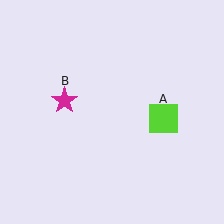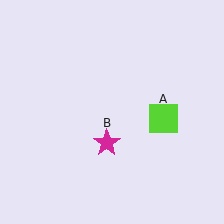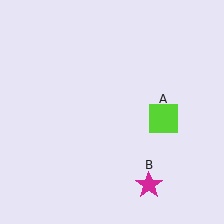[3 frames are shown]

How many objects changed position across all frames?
1 object changed position: magenta star (object B).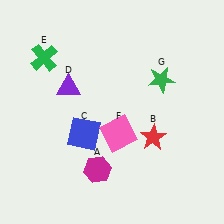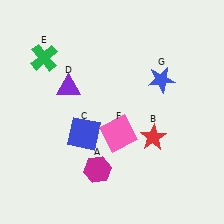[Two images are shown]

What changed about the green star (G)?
In Image 1, G is green. In Image 2, it changed to blue.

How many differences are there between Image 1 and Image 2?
There is 1 difference between the two images.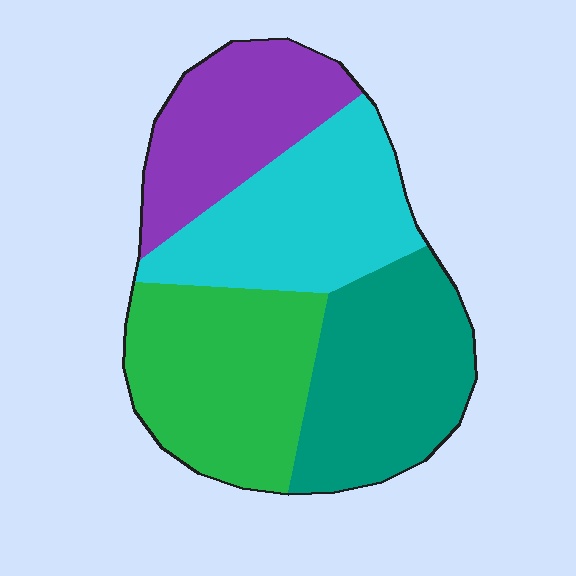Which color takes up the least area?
Purple, at roughly 20%.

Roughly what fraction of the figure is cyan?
Cyan covers 26% of the figure.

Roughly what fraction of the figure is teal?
Teal covers 26% of the figure.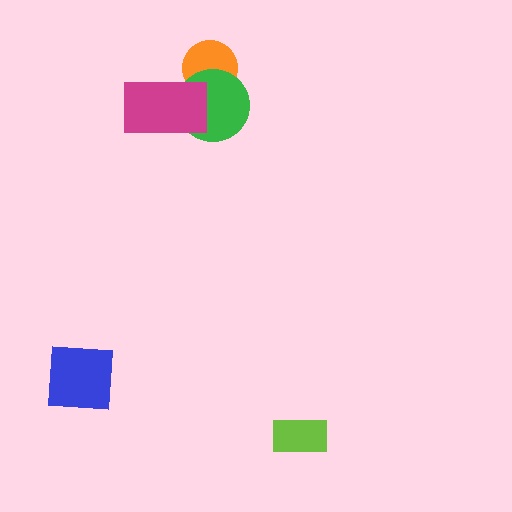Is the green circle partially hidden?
Yes, it is partially covered by another shape.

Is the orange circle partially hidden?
Yes, it is partially covered by another shape.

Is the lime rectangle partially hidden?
No, no other shape covers it.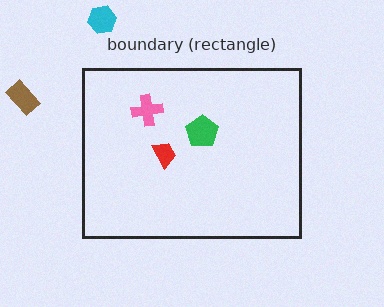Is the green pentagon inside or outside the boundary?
Inside.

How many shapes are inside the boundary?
3 inside, 2 outside.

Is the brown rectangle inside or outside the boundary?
Outside.